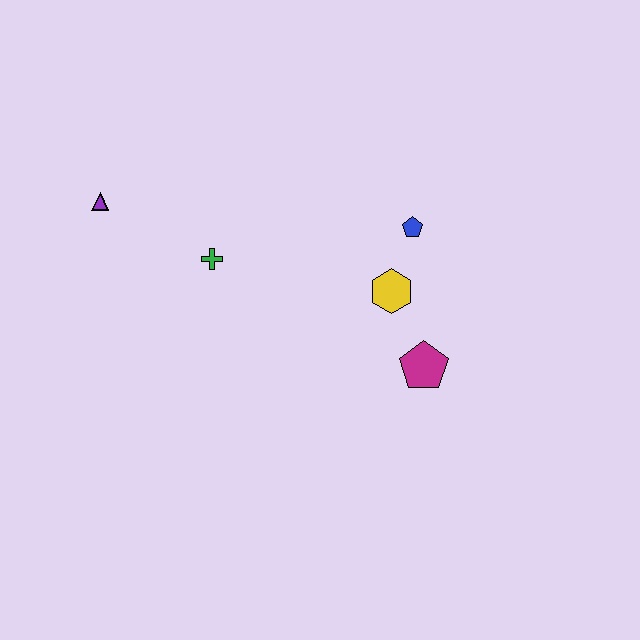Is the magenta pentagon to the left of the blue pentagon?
No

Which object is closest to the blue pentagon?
The yellow hexagon is closest to the blue pentagon.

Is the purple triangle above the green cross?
Yes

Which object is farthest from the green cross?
The magenta pentagon is farthest from the green cross.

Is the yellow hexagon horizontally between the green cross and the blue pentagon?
Yes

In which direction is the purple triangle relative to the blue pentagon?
The purple triangle is to the left of the blue pentagon.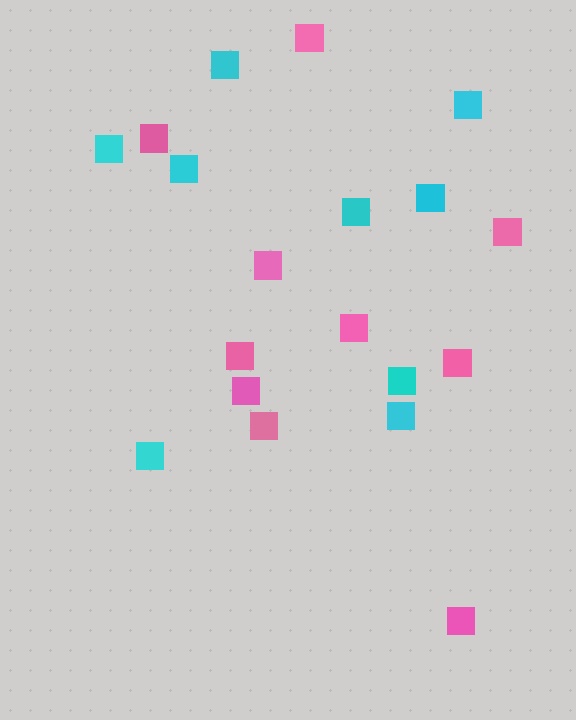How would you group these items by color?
There are 2 groups: one group of pink squares (10) and one group of cyan squares (9).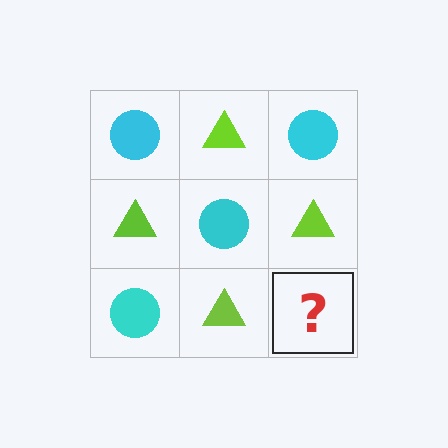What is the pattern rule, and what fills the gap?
The rule is that it alternates cyan circle and lime triangle in a checkerboard pattern. The gap should be filled with a cyan circle.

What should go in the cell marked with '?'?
The missing cell should contain a cyan circle.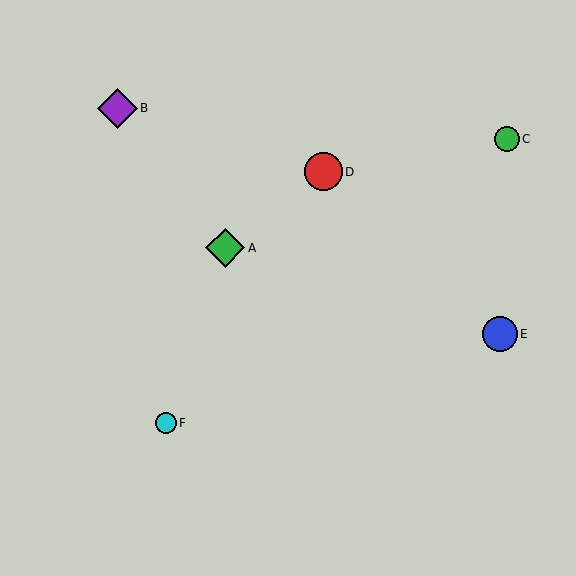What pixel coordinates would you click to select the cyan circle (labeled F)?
Click at (166, 423) to select the cyan circle F.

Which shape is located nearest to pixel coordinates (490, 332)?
The blue circle (labeled E) at (500, 334) is nearest to that location.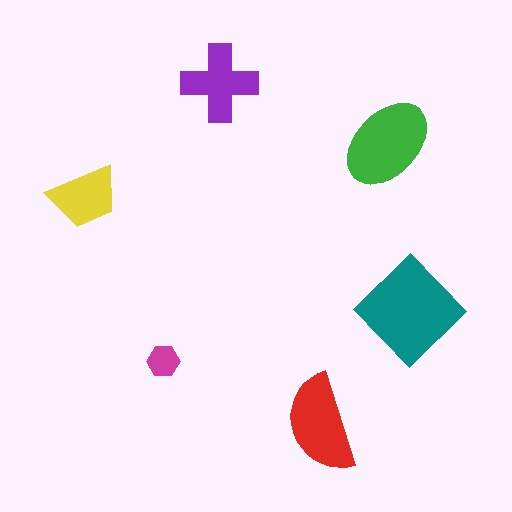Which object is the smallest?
The magenta hexagon.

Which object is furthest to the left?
The yellow trapezoid is leftmost.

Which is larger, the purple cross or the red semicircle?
The red semicircle.